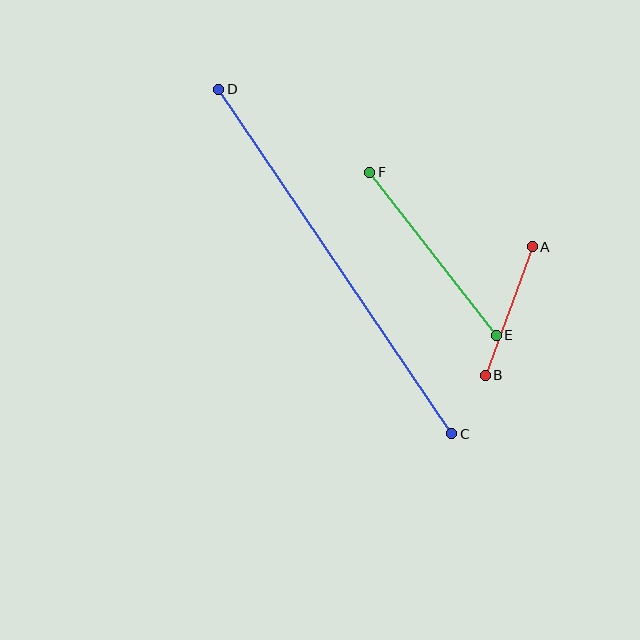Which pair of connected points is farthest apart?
Points C and D are farthest apart.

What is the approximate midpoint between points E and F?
The midpoint is at approximately (433, 254) pixels.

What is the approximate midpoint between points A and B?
The midpoint is at approximately (509, 311) pixels.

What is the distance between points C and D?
The distance is approximately 416 pixels.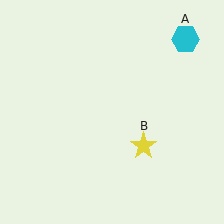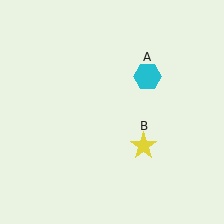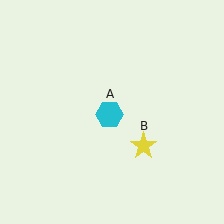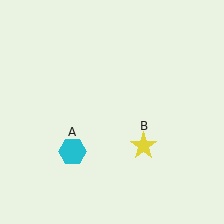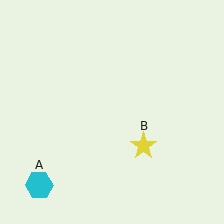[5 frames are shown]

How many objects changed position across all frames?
1 object changed position: cyan hexagon (object A).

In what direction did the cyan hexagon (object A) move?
The cyan hexagon (object A) moved down and to the left.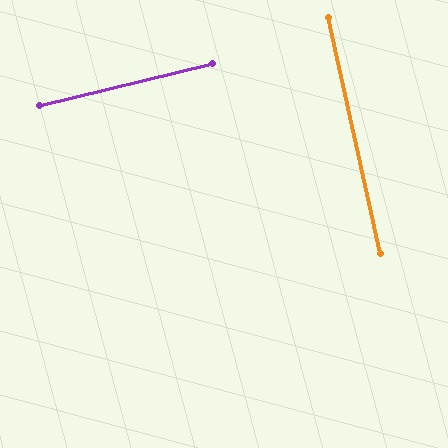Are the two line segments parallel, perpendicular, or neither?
Perpendicular — they meet at approximately 89°.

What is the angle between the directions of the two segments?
Approximately 89 degrees.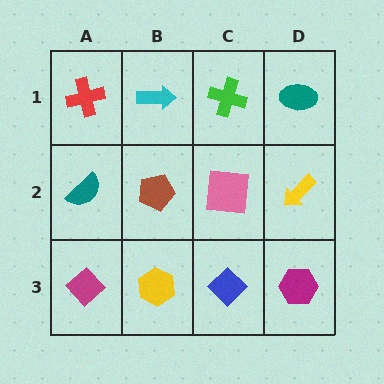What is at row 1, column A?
A red cross.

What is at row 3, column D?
A magenta hexagon.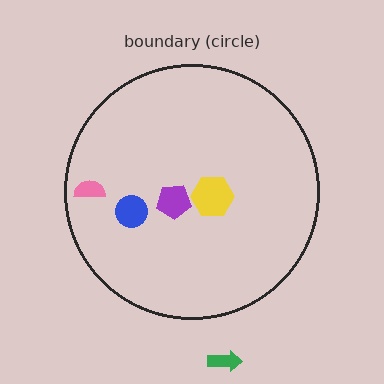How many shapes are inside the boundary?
4 inside, 1 outside.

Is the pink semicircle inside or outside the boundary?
Inside.